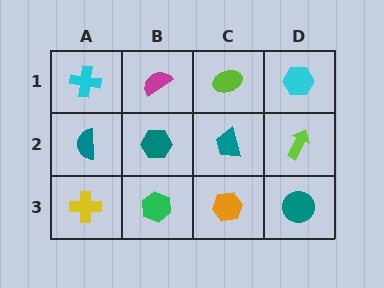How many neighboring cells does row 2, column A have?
3.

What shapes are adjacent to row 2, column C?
A lime ellipse (row 1, column C), an orange hexagon (row 3, column C), a teal hexagon (row 2, column B), a lime arrow (row 2, column D).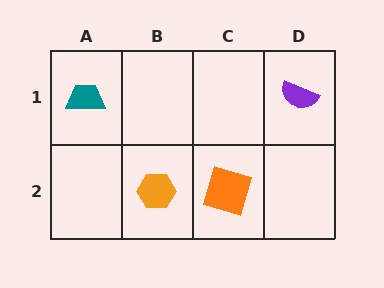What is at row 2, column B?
An orange hexagon.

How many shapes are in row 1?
2 shapes.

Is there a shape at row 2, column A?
No, that cell is empty.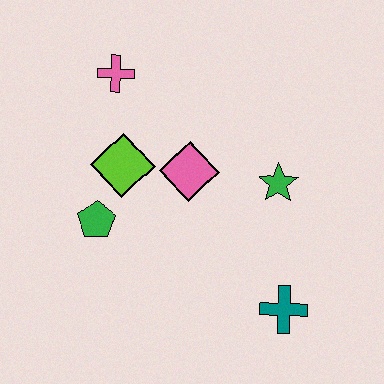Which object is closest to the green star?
The pink diamond is closest to the green star.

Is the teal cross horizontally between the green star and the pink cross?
No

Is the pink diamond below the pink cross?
Yes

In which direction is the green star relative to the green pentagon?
The green star is to the right of the green pentagon.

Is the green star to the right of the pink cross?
Yes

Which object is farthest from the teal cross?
The pink cross is farthest from the teal cross.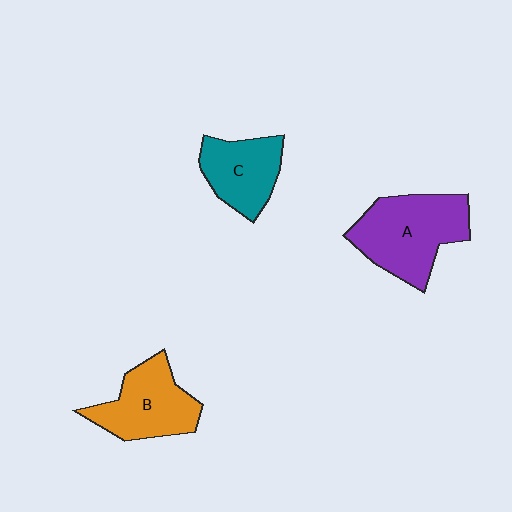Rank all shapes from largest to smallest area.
From largest to smallest: A (purple), B (orange), C (teal).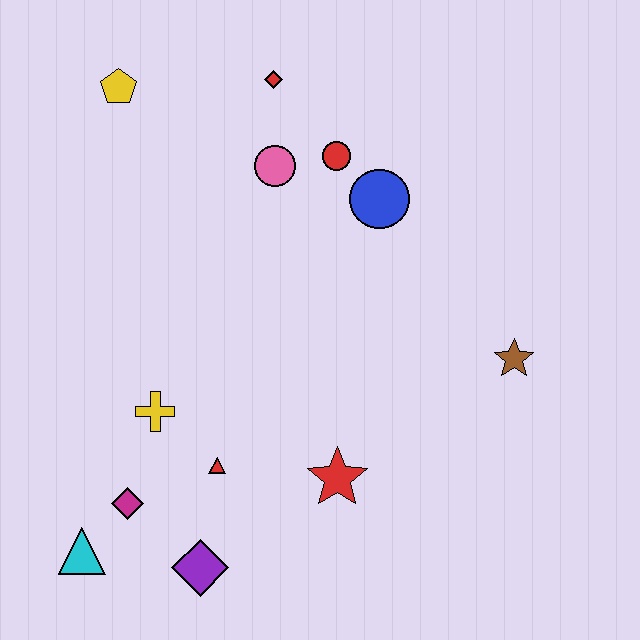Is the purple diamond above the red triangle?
No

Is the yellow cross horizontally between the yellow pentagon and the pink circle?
Yes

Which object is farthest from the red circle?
The cyan triangle is farthest from the red circle.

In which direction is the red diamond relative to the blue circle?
The red diamond is above the blue circle.